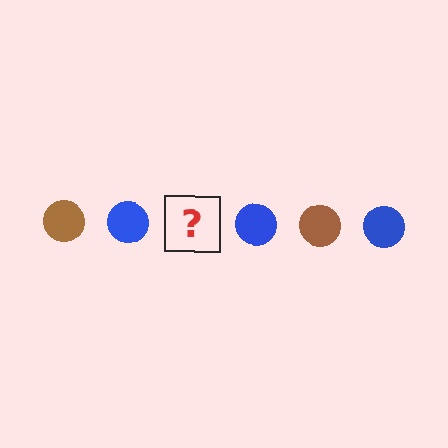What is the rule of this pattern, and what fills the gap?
The rule is that the pattern cycles through brown, blue circles. The gap should be filled with a brown circle.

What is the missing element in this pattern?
The missing element is a brown circle.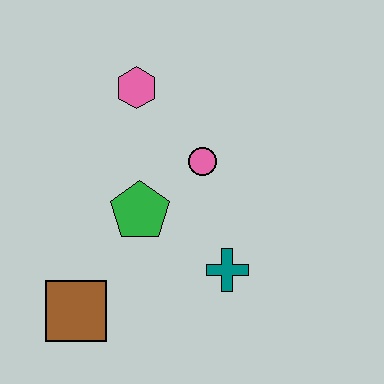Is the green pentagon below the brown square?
No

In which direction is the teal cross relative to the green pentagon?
The teal cross is to the right of the green pentagon.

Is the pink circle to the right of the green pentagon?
Yes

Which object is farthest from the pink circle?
The brown square is farthest from the pink circle.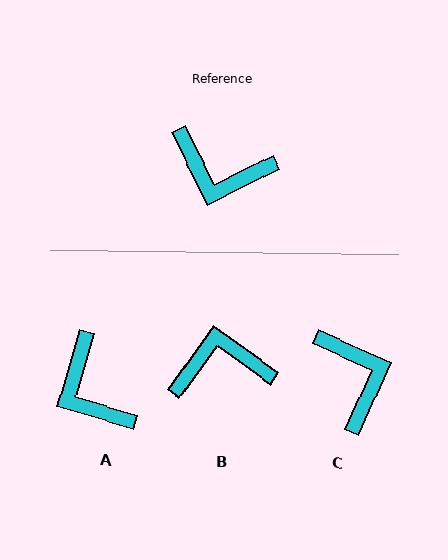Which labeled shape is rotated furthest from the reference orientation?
B, about 153 degrees away.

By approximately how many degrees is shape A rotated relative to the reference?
Approximately 43 degrees clockwise.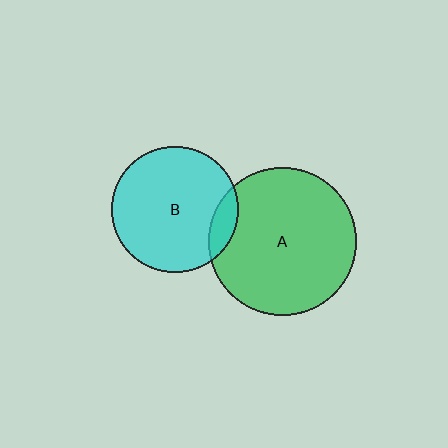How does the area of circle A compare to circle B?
Approximately 1.4 times.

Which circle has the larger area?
Circle A (green).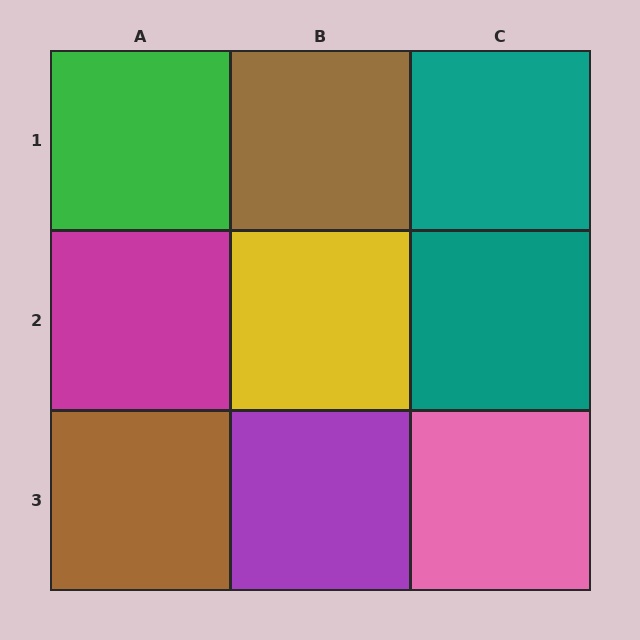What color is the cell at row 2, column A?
Magenta.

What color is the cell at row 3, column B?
Purple.